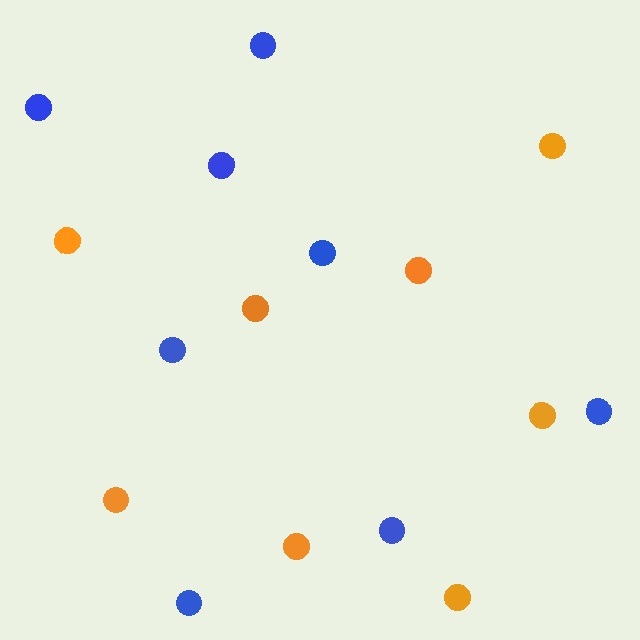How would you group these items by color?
There are 2 groups: one group of orange circles (8) and one group of blue circles (8).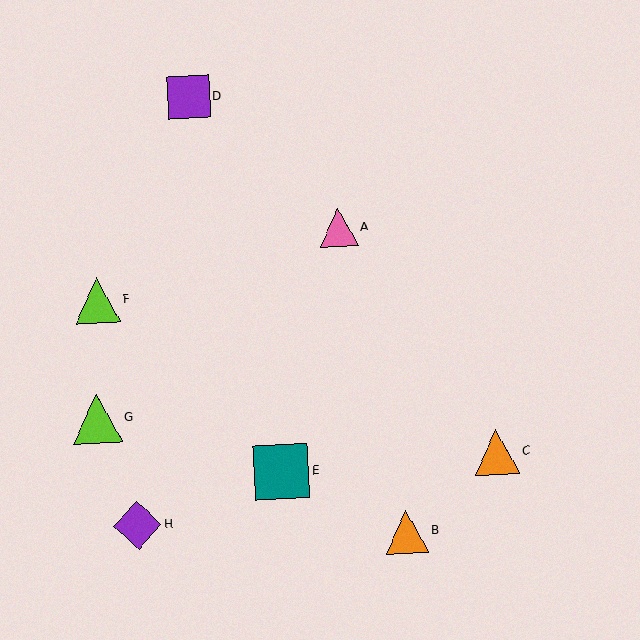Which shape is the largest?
The teal square (labeled E) is the largest.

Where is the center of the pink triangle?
The center of the pink triangle is at (339, 228).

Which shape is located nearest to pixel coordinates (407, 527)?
The orange triangle (labeled B) at (406, 532) is nearest to that location.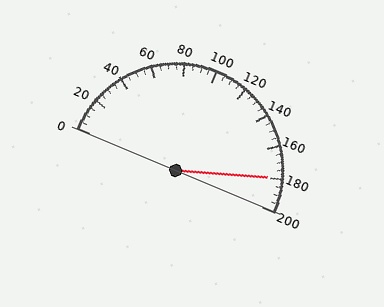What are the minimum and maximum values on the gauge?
The gauge ranges from 0 to 200.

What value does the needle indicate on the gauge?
The needle indicates approximately 180.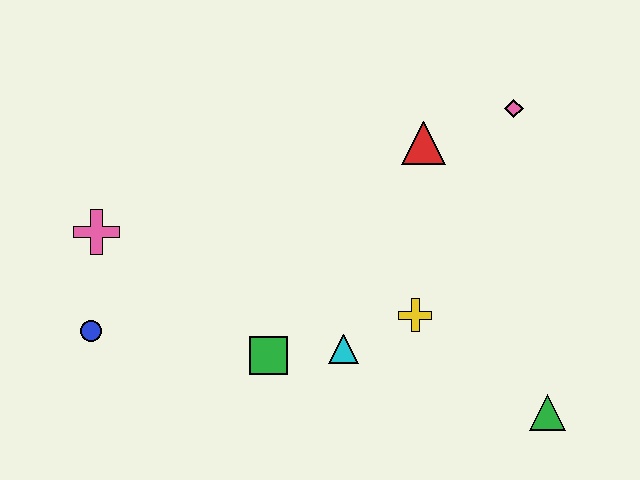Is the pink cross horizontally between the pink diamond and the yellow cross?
No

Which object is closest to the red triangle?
The pink diamond is closest to the red triangle.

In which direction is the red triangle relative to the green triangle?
The red triangle is above the green triangle.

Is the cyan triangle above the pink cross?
No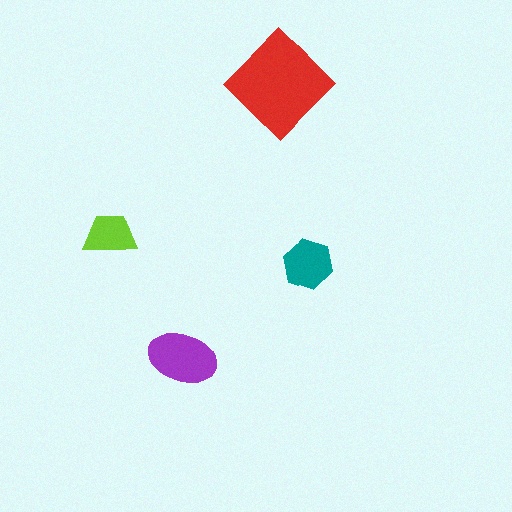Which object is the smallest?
The lime trapezoid.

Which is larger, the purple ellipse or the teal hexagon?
The purple ellipse.